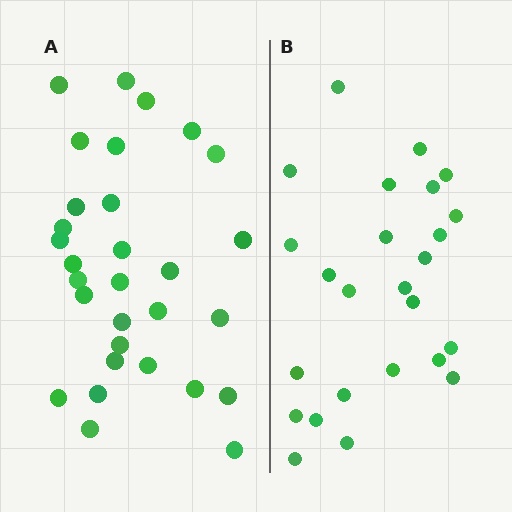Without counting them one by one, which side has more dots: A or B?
Region A (the left region) has more dots.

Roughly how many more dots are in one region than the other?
Region A has about 5 more dots than region B.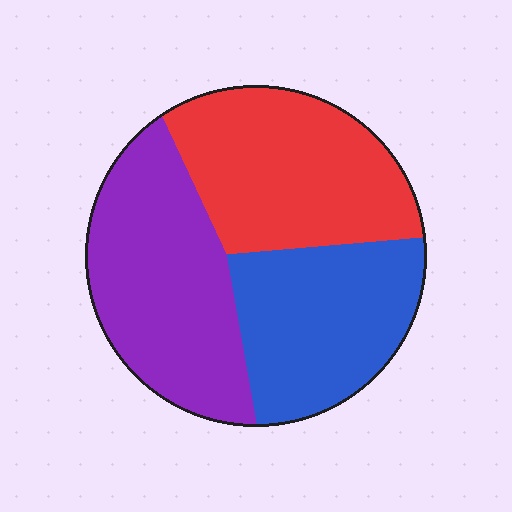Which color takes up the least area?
Blue, at roughly 30%.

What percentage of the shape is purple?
Purple takes up about three eighths (3/8) of the shape.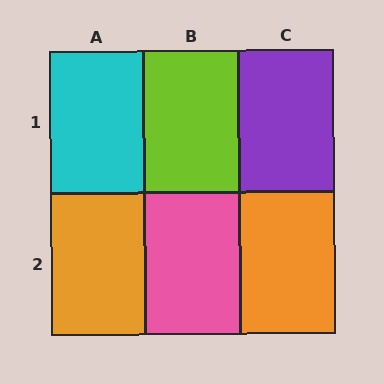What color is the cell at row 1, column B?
Lime.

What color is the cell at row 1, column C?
Purple.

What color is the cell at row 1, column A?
Cyan.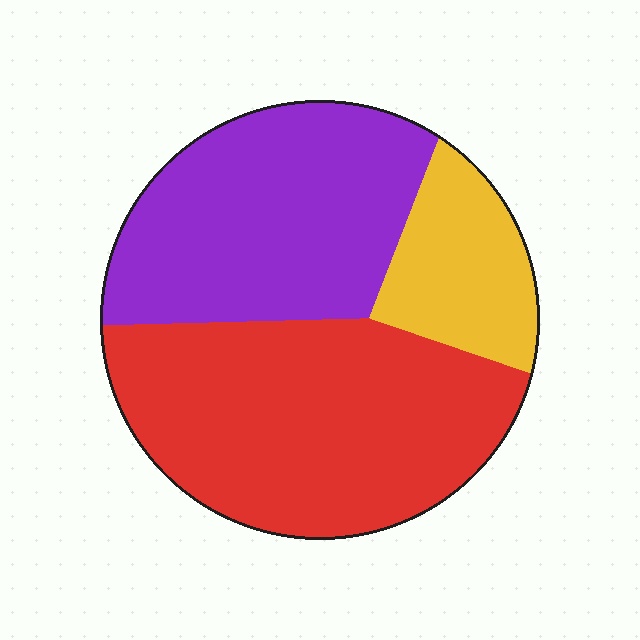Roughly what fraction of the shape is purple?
Purple takes up about three eighths (3/8) of the shape.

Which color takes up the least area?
Yellow, at roughly 15%.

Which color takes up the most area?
Red, at roughly 45%.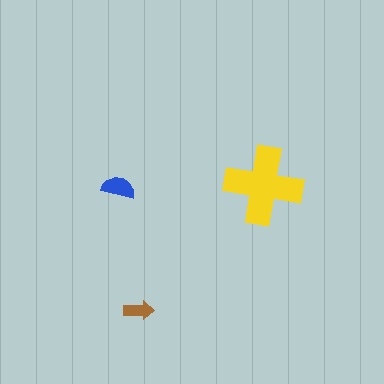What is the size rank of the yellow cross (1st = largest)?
1st.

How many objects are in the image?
There are 3 objects in the image.